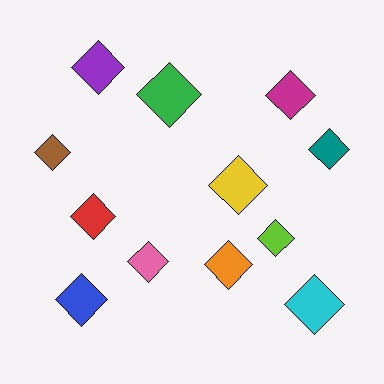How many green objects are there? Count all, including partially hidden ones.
There is 1 green object.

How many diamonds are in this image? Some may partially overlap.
There are 12 diamonds.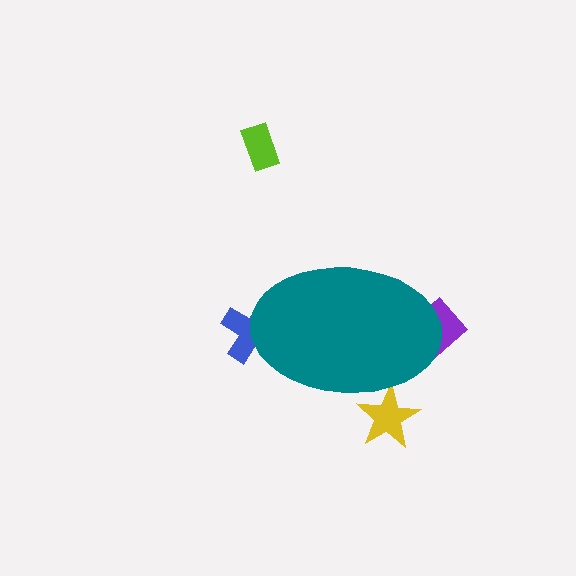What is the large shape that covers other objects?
A teal ellipse.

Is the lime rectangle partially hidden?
No, the lime rectangle is fully visible.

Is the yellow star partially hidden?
Yes, the yellow star is partially hidden behind the teal ellipse.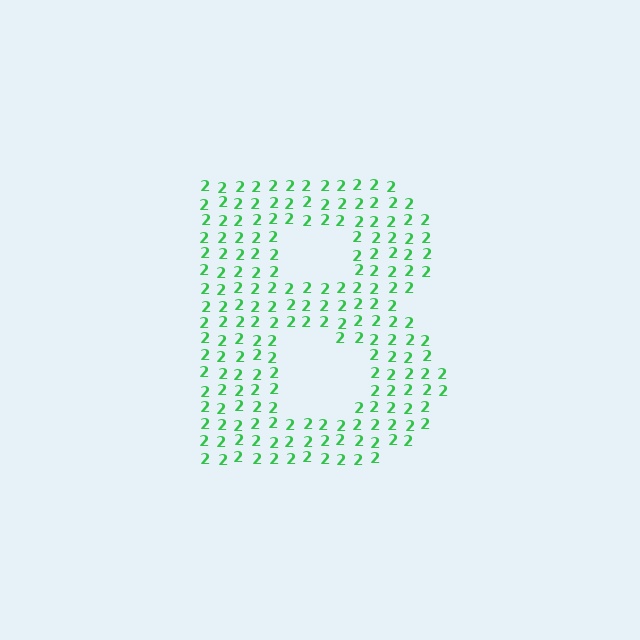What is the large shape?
The large shape is the letter B.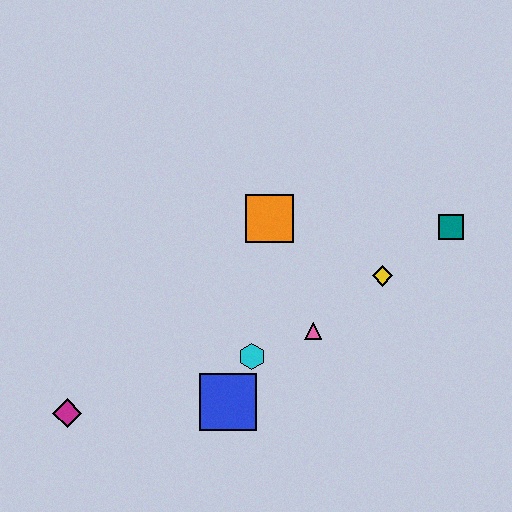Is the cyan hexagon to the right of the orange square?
No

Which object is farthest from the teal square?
The magenta diamond is farthest from the teal square.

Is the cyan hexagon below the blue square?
No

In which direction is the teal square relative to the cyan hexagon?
The teal square is to the right of the cyan hexagon.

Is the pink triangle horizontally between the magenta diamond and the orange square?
No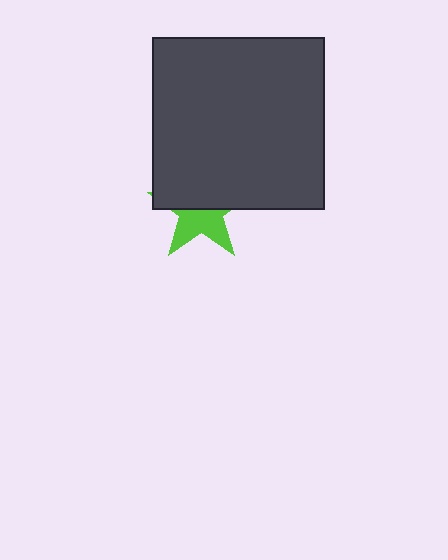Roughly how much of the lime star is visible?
About half of it is visible (roughly 46%).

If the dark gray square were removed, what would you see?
You would see the complete lime star.